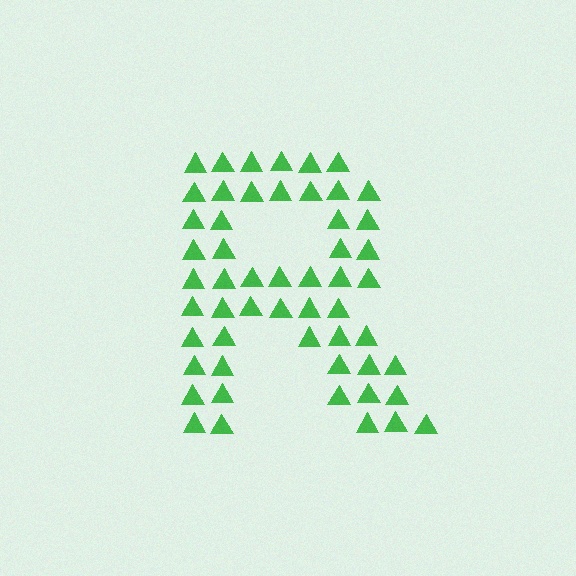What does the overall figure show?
The overall figure shows the letter R.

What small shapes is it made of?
It is made of small triangles.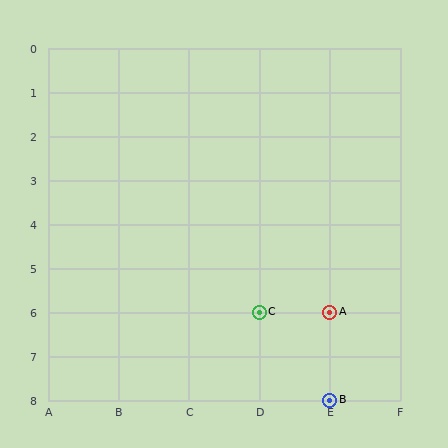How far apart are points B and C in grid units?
Points B and C are 1 column and 2 rows apart (about 2.2 grid units diagonally).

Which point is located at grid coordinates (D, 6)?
Point C is at (D, 6).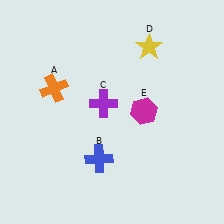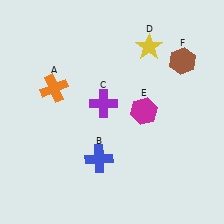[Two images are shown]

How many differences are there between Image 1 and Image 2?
There is 1 difference between the two images.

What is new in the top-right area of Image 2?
A brown hexagon (F) was added in the top-right area of Image 2.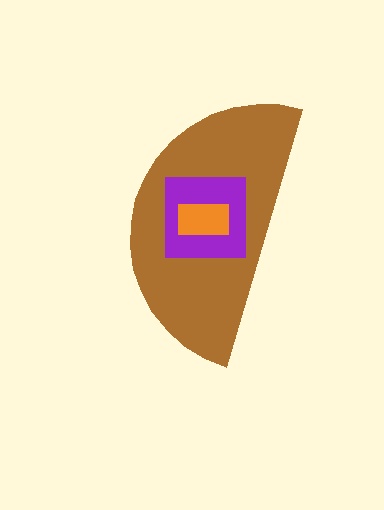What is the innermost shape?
The orange rectangle.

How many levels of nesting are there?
3.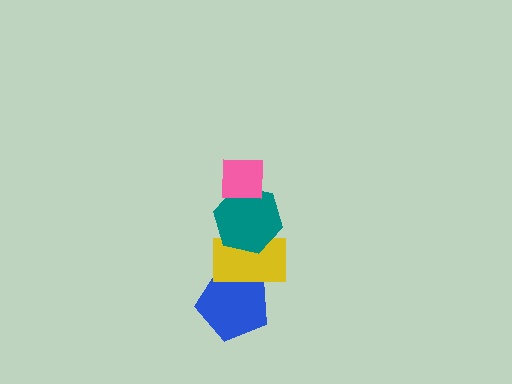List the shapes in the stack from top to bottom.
From top to bottom: the pink square, the teal hexagon, the yellow rectangle, the blue pentagon.